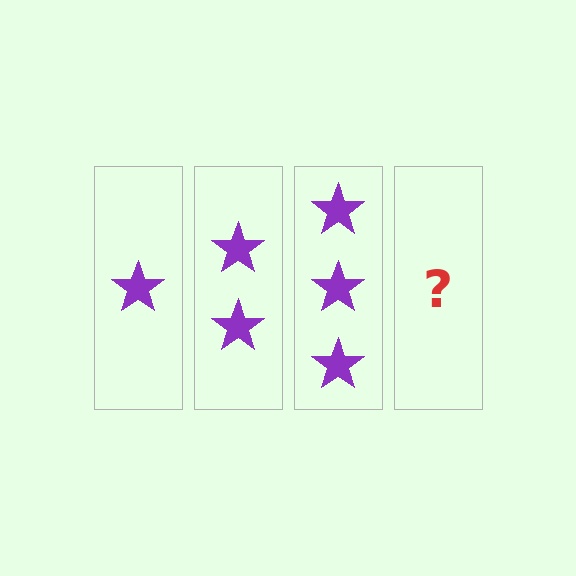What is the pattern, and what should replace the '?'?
The pattern is that each step adds one more star. The '?' should be 4 stars.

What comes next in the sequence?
The next element should be 4 stars.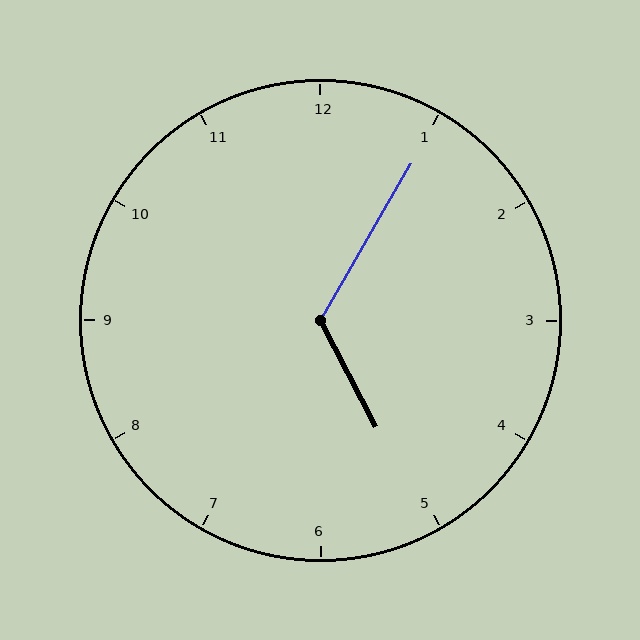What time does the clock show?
5:05.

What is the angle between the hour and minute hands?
Approximately 122 degrees.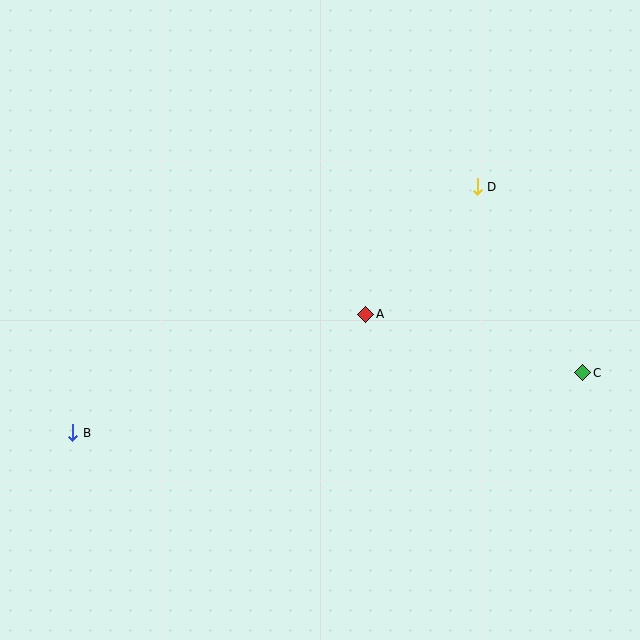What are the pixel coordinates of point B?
Point B is at (73, 433).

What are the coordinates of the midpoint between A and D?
The midpoint between A and D is at (422, 251).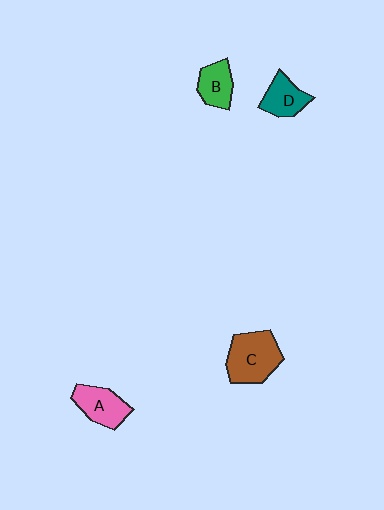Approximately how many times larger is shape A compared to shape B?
Approximately 1.3 times.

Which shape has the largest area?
Shape C (brown).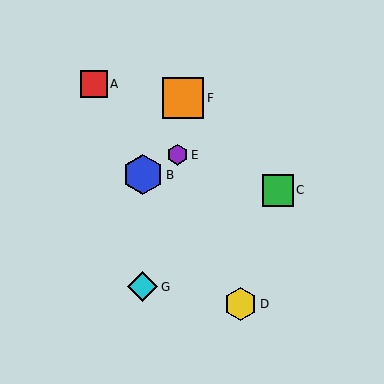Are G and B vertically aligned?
Yes, both are at x≈143.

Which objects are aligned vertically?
Objects B, G are aligned vertically.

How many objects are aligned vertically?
2 objects (B, G) are aligned vertically.